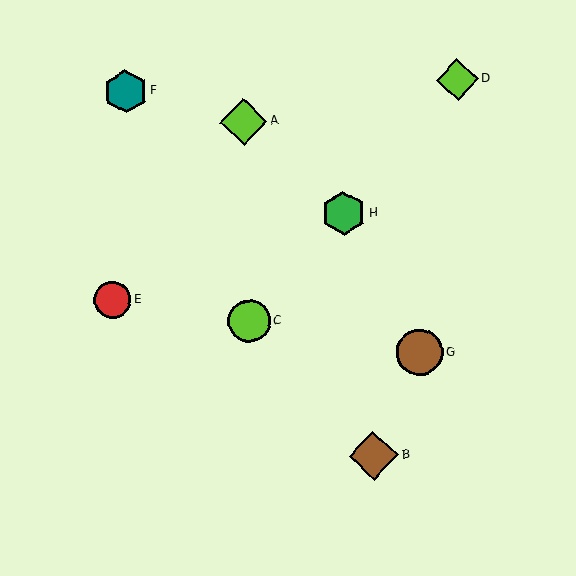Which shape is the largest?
The brown diamond (labeled B) is the largest.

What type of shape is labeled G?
Shape G is a brown circle.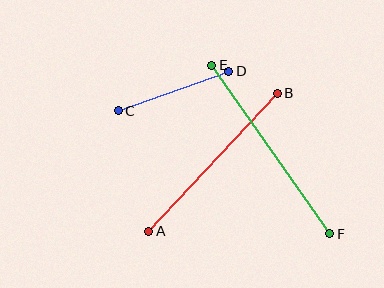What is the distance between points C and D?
The distance is approximately 117 pixels.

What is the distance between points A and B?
The distance is approximately 189 pixels.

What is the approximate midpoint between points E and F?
The midpoint is at approximately (271, 149) pixels.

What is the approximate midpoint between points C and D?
The midpoint is at approximately (174, 91) pixels.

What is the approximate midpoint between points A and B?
The midpoint is at approximately (213, 162) pixels.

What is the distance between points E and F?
The distance is approximately 206 pixels.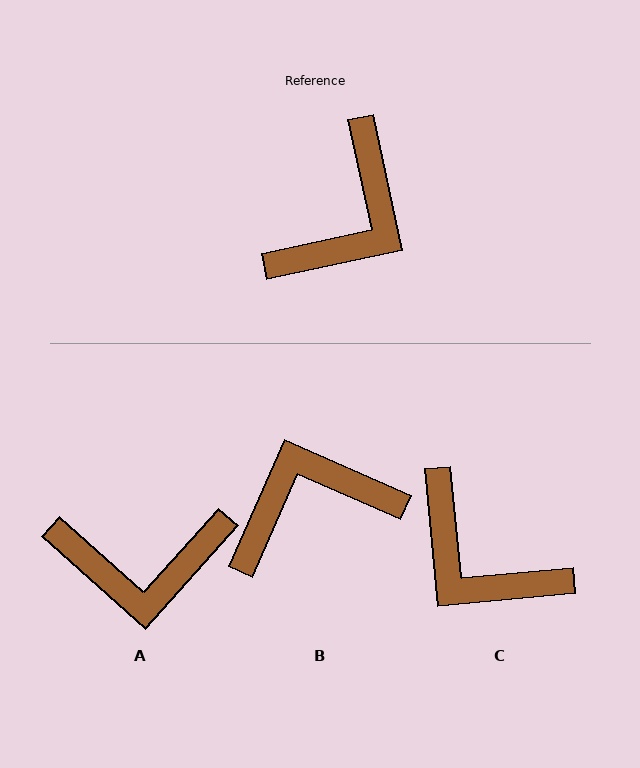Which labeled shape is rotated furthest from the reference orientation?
B, about 144 degrees away.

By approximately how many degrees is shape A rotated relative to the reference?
Approximately 54 degrees clockwise.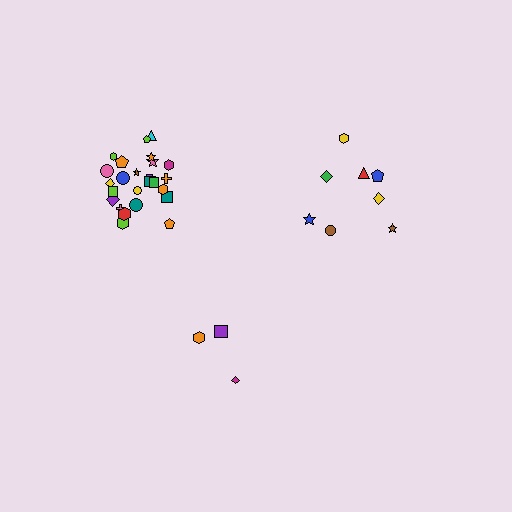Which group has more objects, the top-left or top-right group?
The top-left group.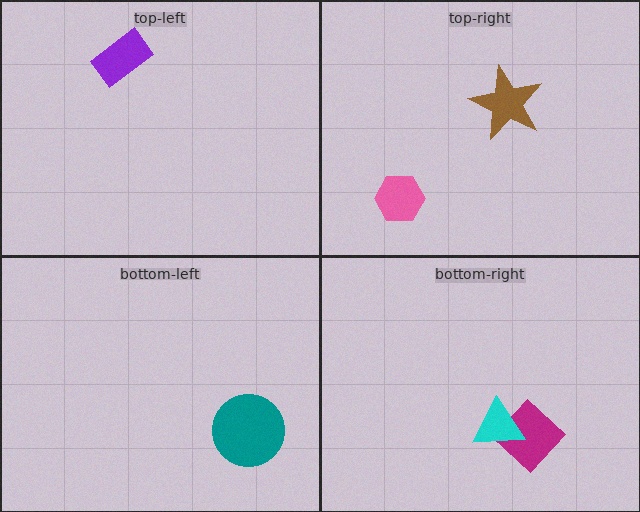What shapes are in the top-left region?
The purple rectangle.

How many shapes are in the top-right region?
2.